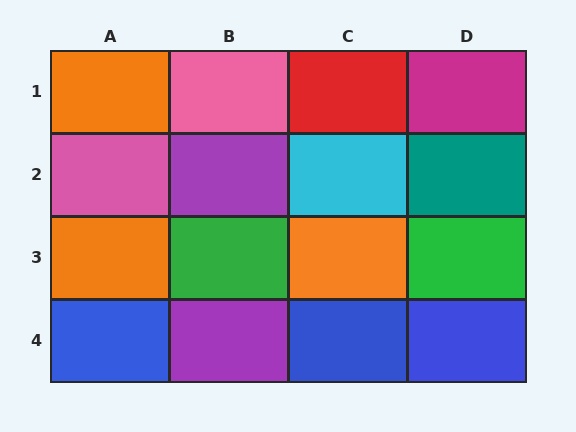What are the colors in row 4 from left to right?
Blue, purple, blue, blue.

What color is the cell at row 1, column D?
Magenta.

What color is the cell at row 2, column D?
Teal.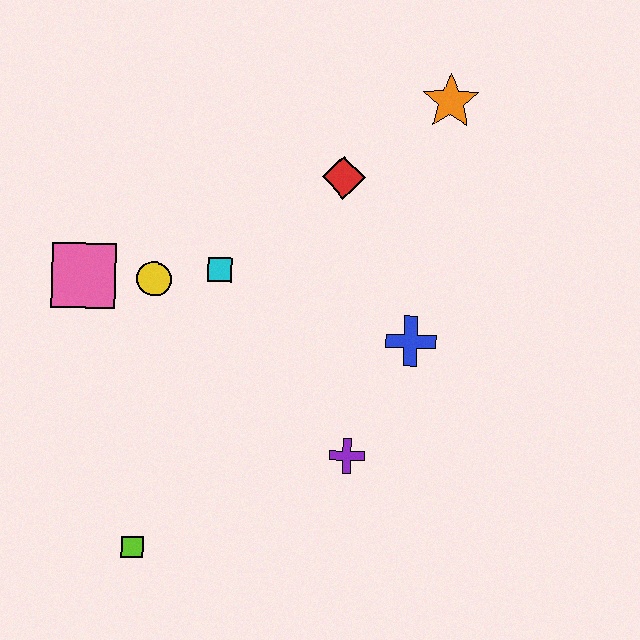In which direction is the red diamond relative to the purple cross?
The red diamond is above the purple cross.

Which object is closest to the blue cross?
The purple cross is closest to the blue cross.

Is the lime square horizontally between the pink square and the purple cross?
Yes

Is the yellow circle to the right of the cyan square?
No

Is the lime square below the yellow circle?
Yes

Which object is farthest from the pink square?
The orange star is farthest from the pink square.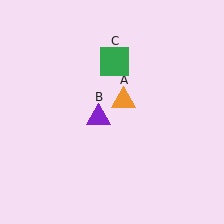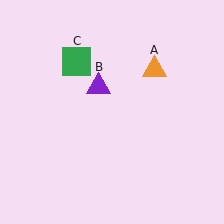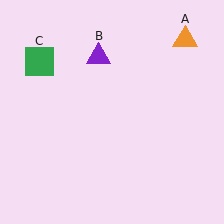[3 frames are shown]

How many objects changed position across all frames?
3 objects changed position: orange triangle (object A), purple triangle (object B), green square (object C).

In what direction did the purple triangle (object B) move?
The purple triangle (object B) moved up.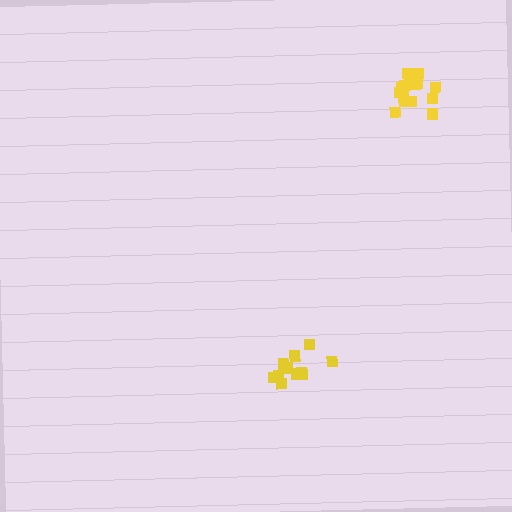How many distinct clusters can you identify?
There are 2 distinct clusters.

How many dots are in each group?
Group 1: 11 dots, Group 2: 15 dots (26 total).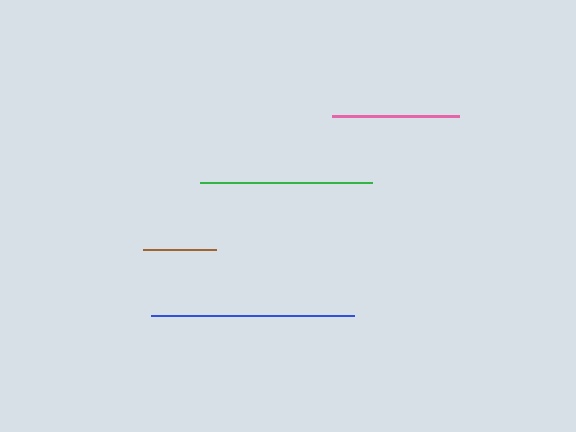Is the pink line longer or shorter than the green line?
The green line is longer than the pink line.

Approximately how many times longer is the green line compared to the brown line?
The green line is approximately 2.3 times the length of the brown line.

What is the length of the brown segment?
The brown segment is approximately 74 pixels long.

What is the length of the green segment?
The green segment is approximately 172 pixels long.